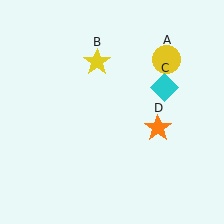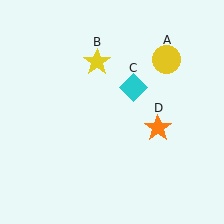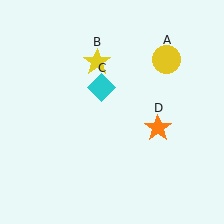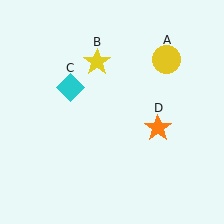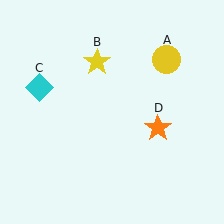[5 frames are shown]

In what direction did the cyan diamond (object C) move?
The cyan diamond (object C) moved left.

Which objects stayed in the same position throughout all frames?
Yellow circle (object A) and yellow star (object B) and orange star (object D) remained stationary.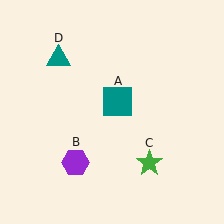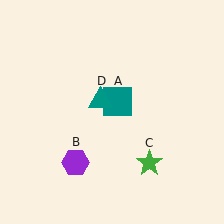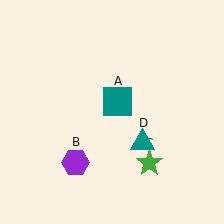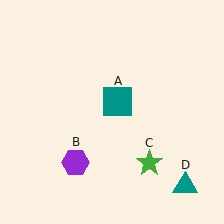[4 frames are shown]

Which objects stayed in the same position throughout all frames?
Teal square (object A) and purple hexagon (object B) and green star (object C) remained stationary.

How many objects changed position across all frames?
1 object changed position: teal triangle (object D).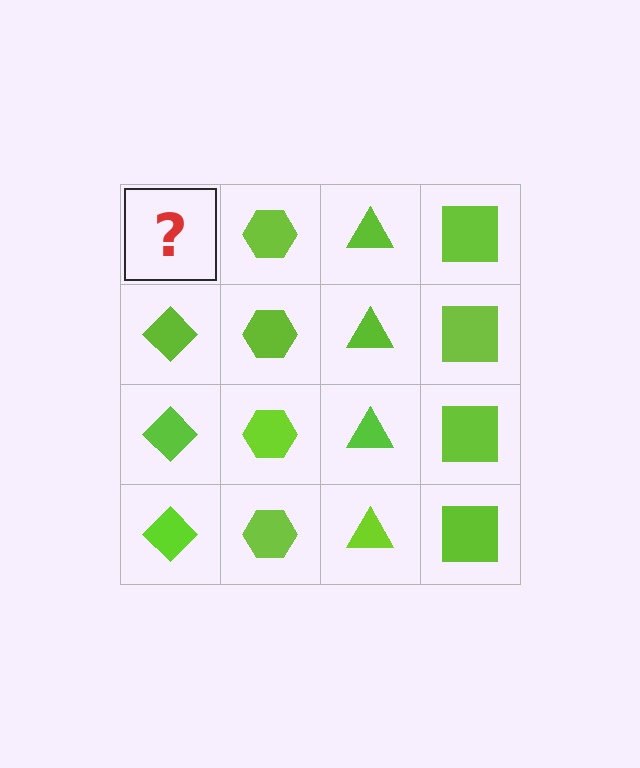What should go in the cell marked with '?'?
The missing cell should contain a lime diamond.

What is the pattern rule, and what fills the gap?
The rule is that each column has a consistent shape. The gap should be filled with a lime diamond.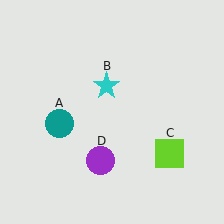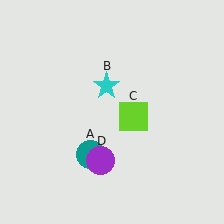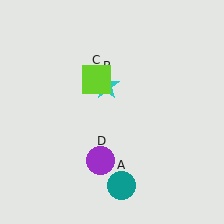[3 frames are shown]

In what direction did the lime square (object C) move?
The lime square (object C) moved up and to the left.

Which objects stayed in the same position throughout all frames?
Cyan star (object B) and purple circle (object D) remained stationary.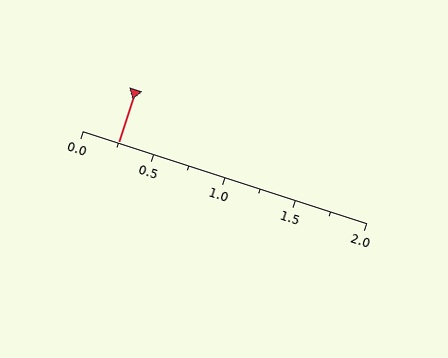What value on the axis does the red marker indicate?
The marker indicates approximately 0.25.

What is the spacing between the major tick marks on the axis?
The major ticks are spaced 0.5 apart.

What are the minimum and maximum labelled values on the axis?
The axis runs from 0.0 to 2.0.